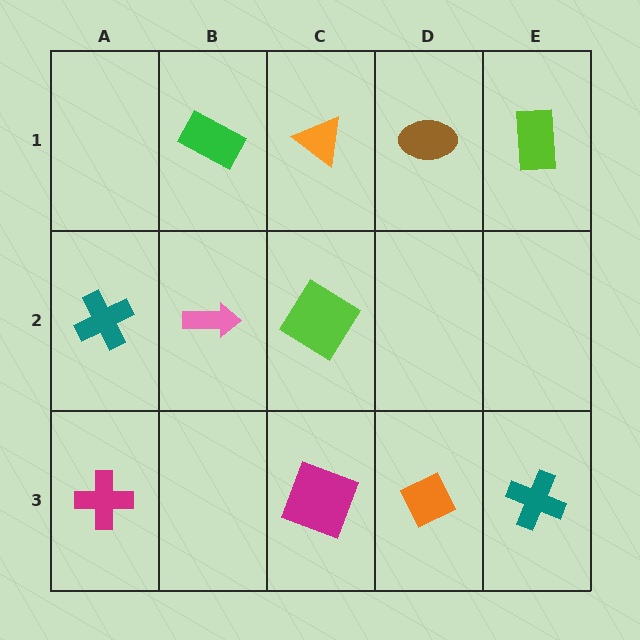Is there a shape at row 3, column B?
No, that cell is empty.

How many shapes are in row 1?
4 shapes.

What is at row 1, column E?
A lime rectangle.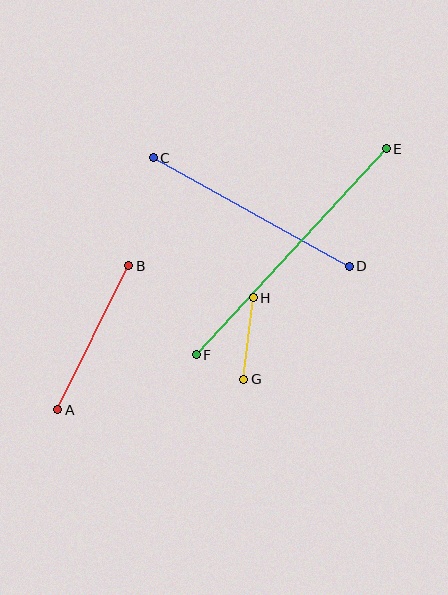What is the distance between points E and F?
The distance is approximately 280 pixels.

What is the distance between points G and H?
The distance is approximately 82 pixels.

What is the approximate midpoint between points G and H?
The midpoint is at approximately (249, 339) pixels.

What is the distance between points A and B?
The distance is approximately 160 pixels.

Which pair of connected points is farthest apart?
Points E and F are farthest apart.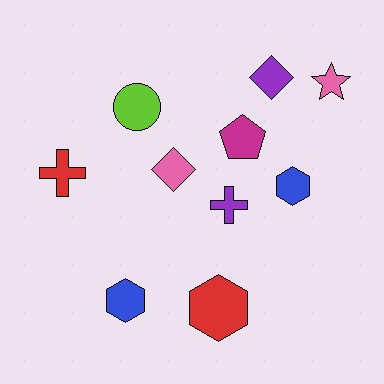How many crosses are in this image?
There are 2 crosses.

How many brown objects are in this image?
There are no brown objects.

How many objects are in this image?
There are 10 objects.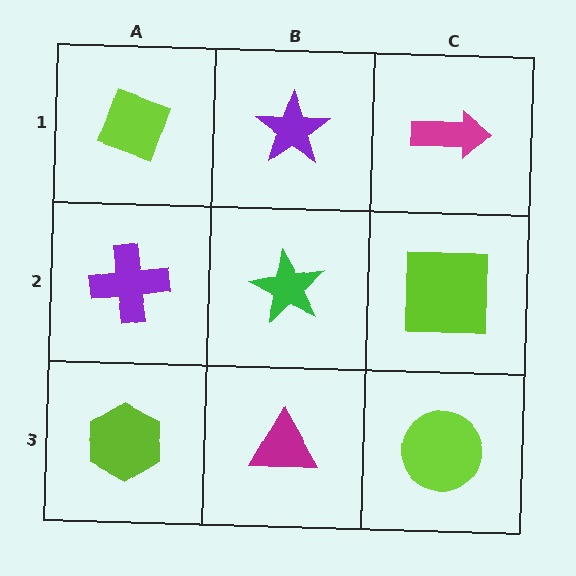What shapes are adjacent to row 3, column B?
A green star (row 2, column B), a lime hexagon (row 3, column A), a lime circle (row 3, column C).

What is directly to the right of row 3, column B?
A lime circle.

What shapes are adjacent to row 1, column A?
A purple cross (row 2, column A), a purple star (row 1, column B).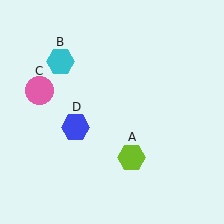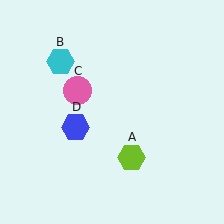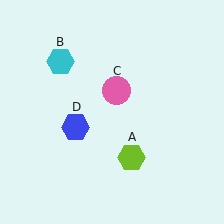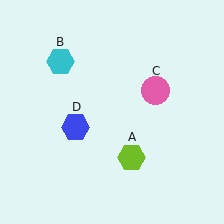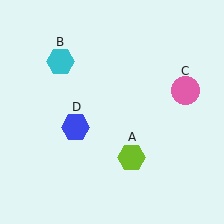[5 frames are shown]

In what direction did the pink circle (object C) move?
The pink circle (object C) moved right.